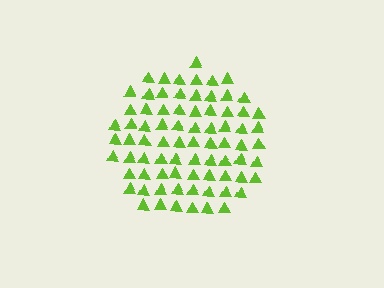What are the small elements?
The small elements are triangles.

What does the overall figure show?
The overall figure shows a circle.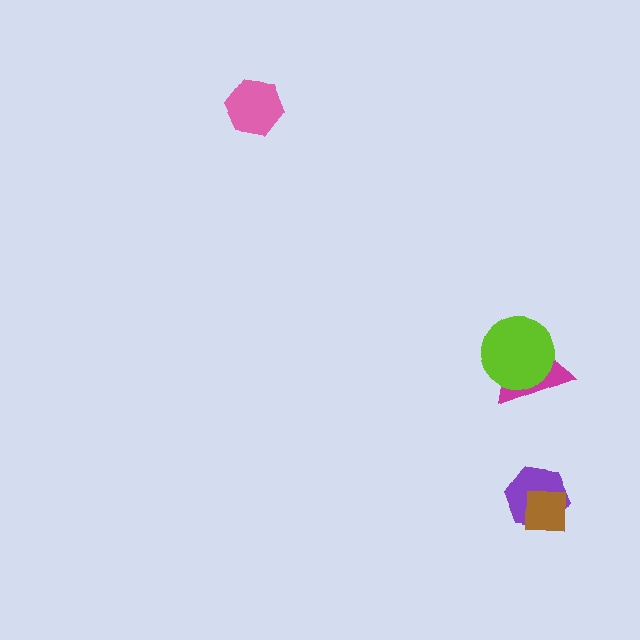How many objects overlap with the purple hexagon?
1 object overlaps with the purple hexagon.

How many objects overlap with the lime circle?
1 object overlaps with the lime circle.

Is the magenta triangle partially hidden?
Yes, it is partially covered by another shape.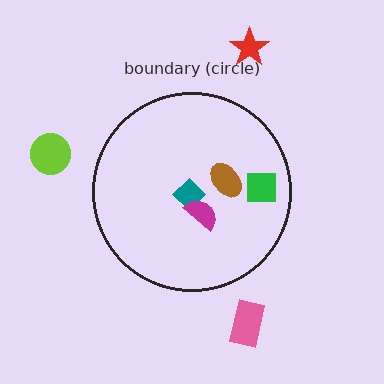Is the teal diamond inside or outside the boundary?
Inside.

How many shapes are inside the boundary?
4 inside, 3 outside.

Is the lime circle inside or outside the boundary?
Outside.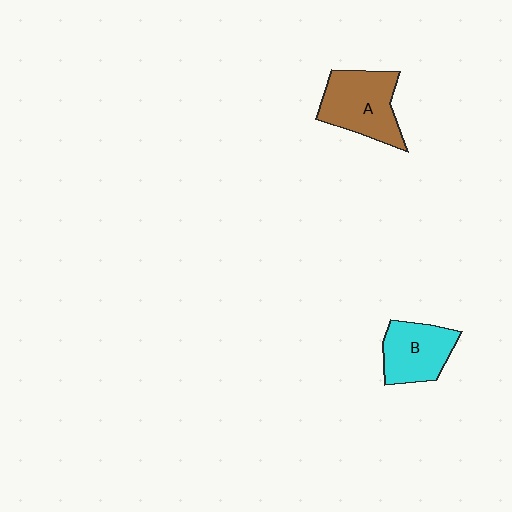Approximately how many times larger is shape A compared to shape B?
Approximately 1.2 times.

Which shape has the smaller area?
Shape B (cyan).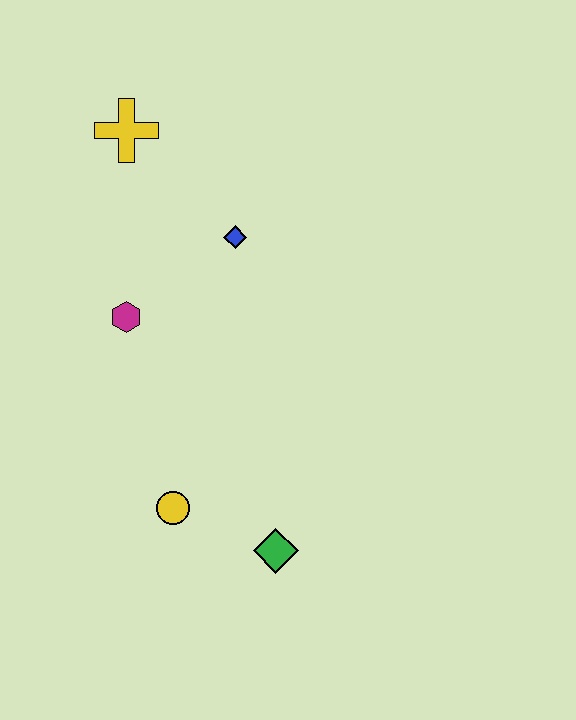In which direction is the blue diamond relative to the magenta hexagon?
The blue diamond is to the right of the magenta hexagon.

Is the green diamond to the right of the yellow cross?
Yes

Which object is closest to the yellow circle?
The green diamond is closest to the yellow circle.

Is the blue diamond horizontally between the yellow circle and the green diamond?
Yes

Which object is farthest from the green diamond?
The yellow cross is farthest from the green diamond.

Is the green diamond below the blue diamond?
Yes